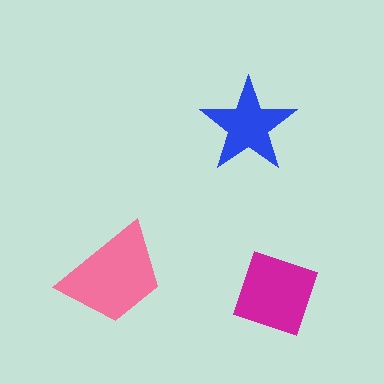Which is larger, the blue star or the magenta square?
The magenta square.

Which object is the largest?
The pink trapezoid.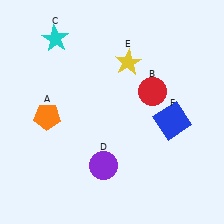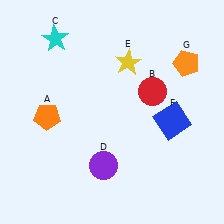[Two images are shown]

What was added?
An orange pentagon (G) was added in Image 2.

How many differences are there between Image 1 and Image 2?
There is 1 difference between the two images.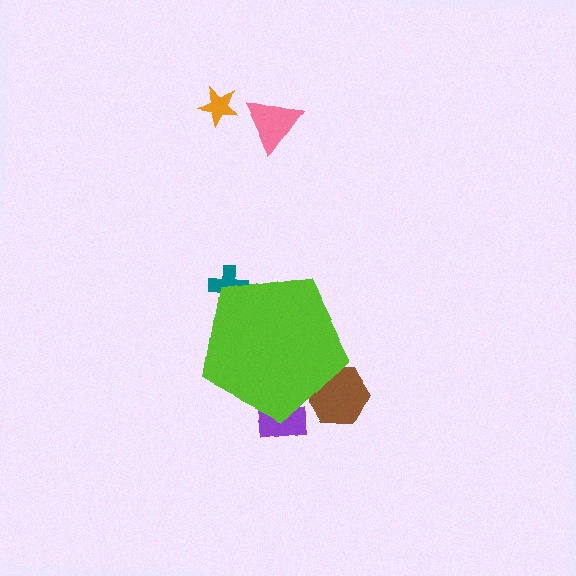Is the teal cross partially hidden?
Yes, the teal cross is partially hidden behind the lime pentagon.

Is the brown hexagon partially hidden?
Yes, the brown hexagon is partially hidden behind the lime pentagon.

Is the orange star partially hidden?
No, the orange star is fully visible.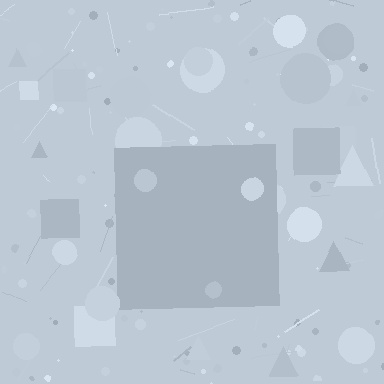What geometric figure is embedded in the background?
A square is embedded in the background.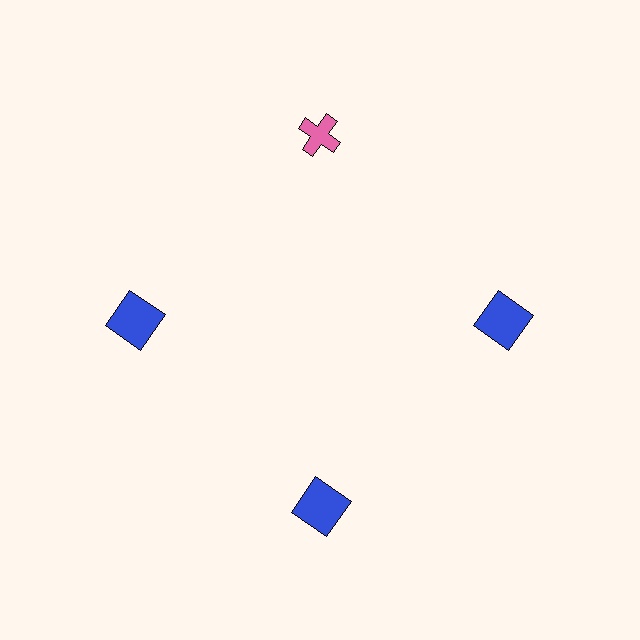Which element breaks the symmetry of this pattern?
The pink cross at roughly the 12 o'clock position breaks the symmetry. All other shapes are blue squares.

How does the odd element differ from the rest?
It differs in both color (pink instead of blue) and shape (cross instead of square).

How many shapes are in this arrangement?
There are 4 shapes arranged in a ring pattern.